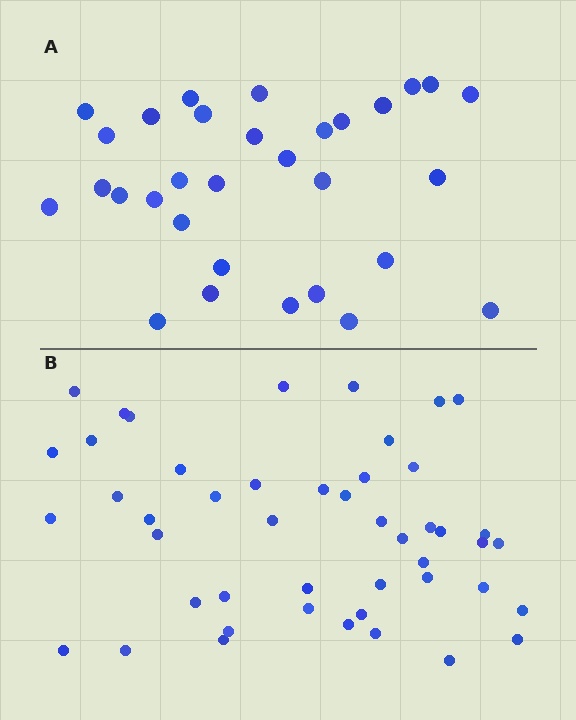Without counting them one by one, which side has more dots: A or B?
Region B (the bottom region) has more dots.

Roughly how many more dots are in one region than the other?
Region B has approximately 15 more dots than region A.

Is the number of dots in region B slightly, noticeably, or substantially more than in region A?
Region B has substantially more. The ratio is roughly 1.5 to 1.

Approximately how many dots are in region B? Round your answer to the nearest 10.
About 50 dots. (The exact count is 47, which rounds to 50.)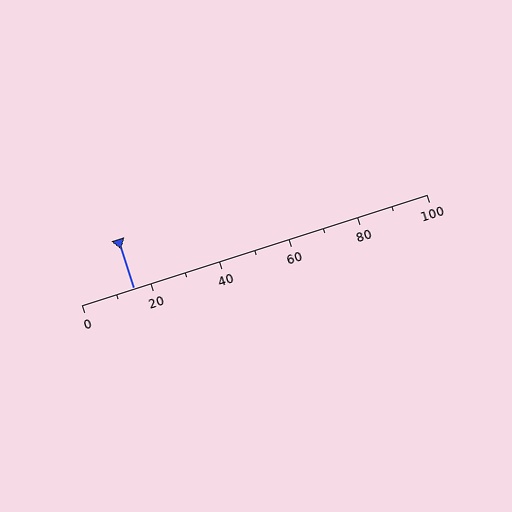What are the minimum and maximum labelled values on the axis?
The axis runs from 0 to 100.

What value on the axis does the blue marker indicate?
The marker indicates approximately 15.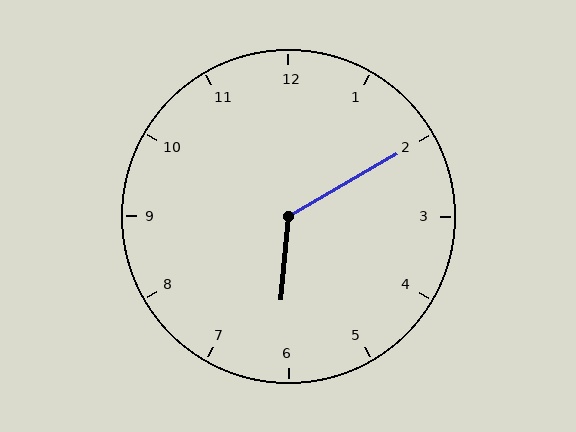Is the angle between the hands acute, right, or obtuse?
It is obtuse.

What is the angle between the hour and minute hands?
Approximately 125 degrees.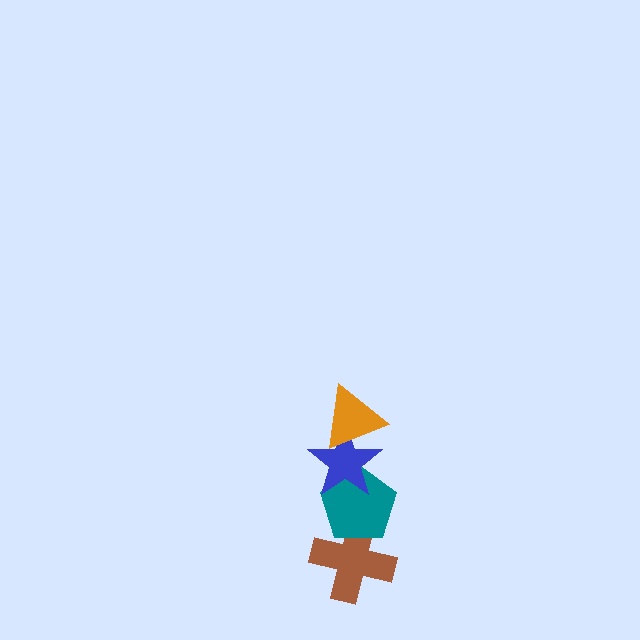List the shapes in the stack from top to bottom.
From top to bottom: the orange triangle, the blue star, the teal pentagon, the brown cross.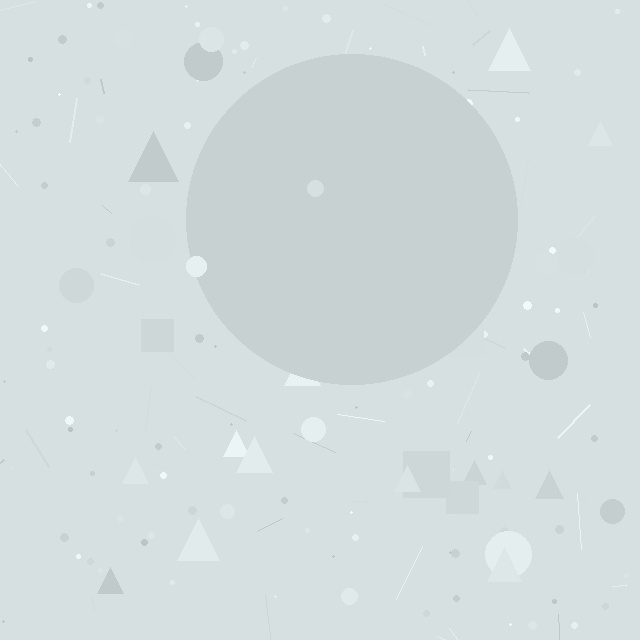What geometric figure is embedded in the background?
A circle is embedded in the background.